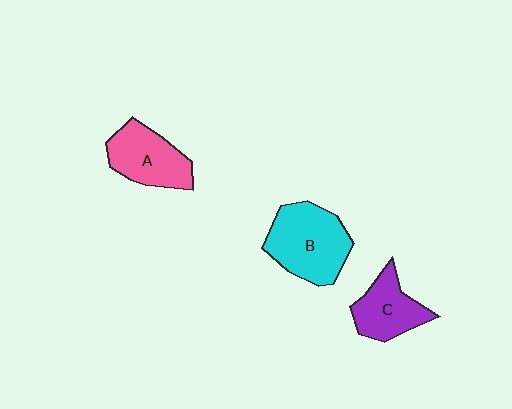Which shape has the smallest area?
Shape C (purple).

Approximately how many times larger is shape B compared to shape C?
Approximately 1.5 times.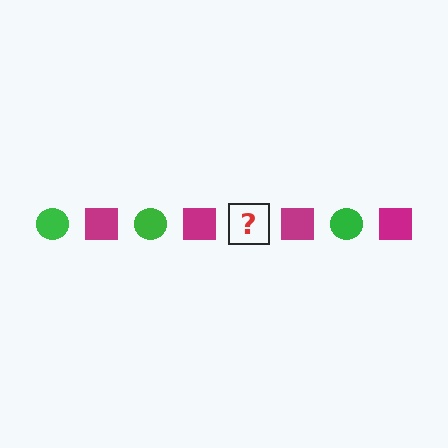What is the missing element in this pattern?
The missing element is a green circle.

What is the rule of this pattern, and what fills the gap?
The rule is that the pattern alternates between green circle and magenta square. The gap should be filled with a green circle.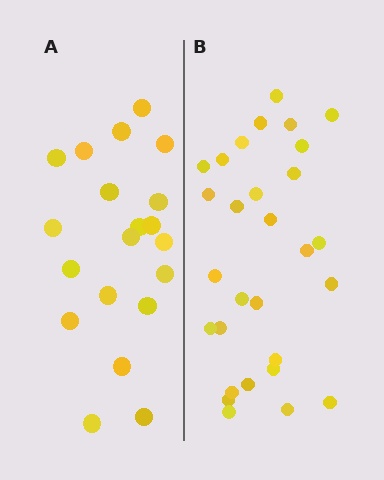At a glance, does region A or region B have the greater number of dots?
Region B (the right region) has more dots.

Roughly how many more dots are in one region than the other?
Region B has roughly 8 or so more dots than region A.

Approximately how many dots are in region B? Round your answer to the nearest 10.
About 30 dots. (The exact count is 29, which rounds to 30.)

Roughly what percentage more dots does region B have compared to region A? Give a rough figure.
About 45% more.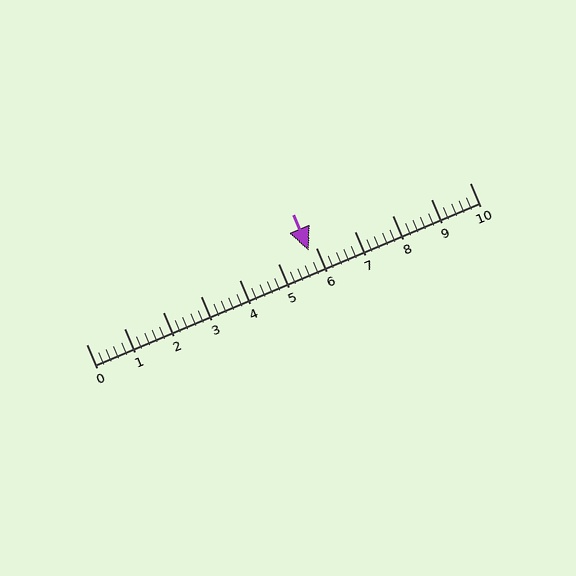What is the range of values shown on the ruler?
The ruler shows values from 0 to 10.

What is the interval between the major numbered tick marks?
The major tick marks are spaced 1 units apart.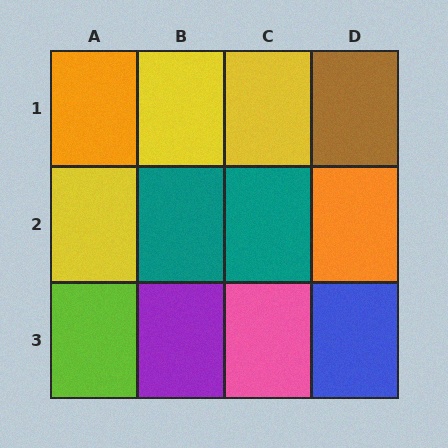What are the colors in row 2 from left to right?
Yellow, teal, teal, orange.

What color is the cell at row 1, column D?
Brown.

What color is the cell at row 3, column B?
Purple.